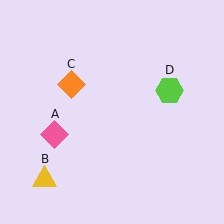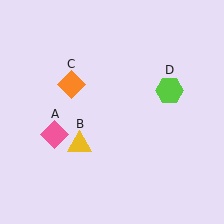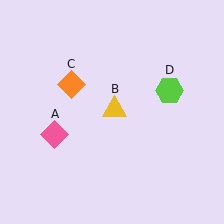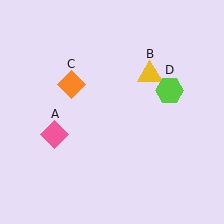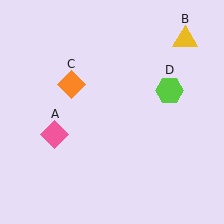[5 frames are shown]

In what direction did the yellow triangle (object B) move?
The yellow triangle (object B) moved up and to the right.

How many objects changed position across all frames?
1 object changed position: yellow triangle (object B).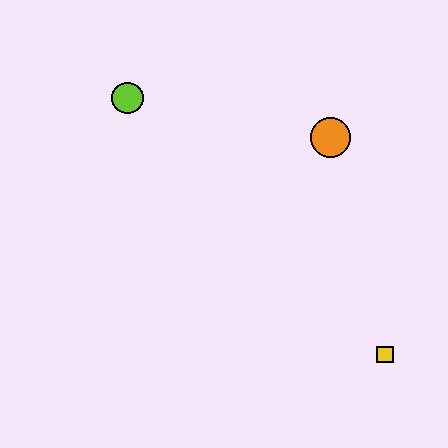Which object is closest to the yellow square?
The orange circle is closest to the yellow square.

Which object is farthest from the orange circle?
The yellow square is farthest from the orange circle.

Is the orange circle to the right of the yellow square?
No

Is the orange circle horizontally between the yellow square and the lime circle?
Yes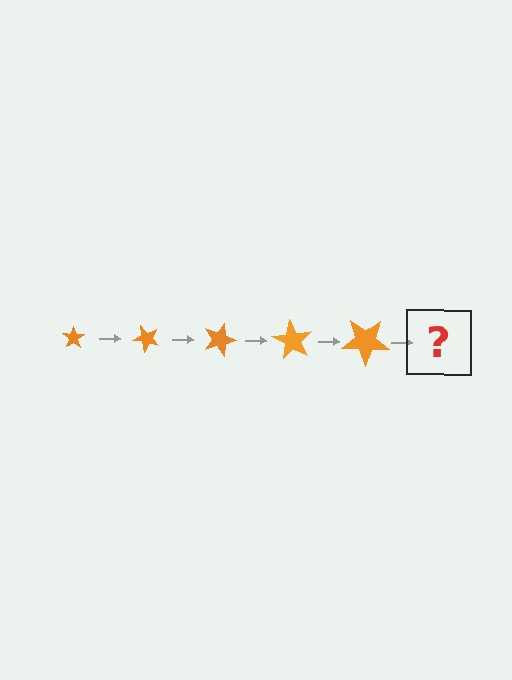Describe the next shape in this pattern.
It should be a star, larger than the previous one and rotated 225 degrees from the start.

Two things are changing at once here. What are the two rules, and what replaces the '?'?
The two rules are that the star grows larger each step and it rotates 45 degrees each step. The '?' should be a star, larger than the previous one and rotated 225 degrees from the start.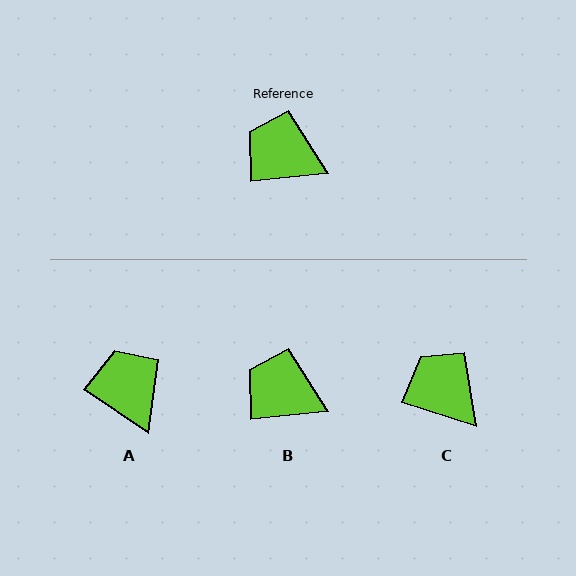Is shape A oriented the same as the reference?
No, it is off by about 40 degrees.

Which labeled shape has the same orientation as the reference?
B.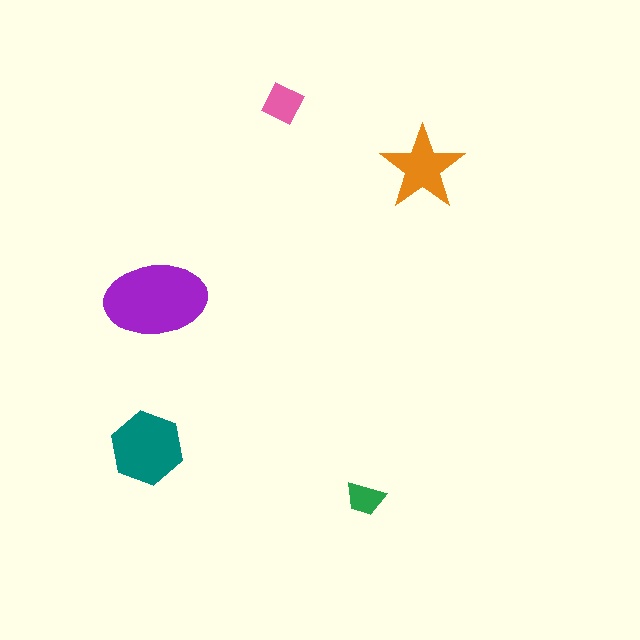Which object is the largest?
The purple ellipse.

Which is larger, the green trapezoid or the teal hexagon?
The teal hexagon.